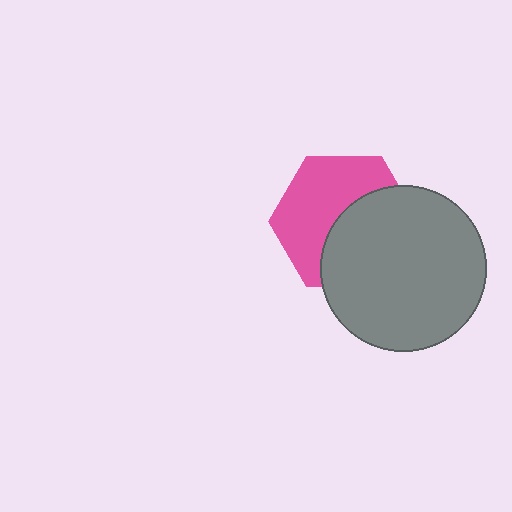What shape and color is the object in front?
The object in front is a gray circle.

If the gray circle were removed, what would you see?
You would see the complete pink hexagon.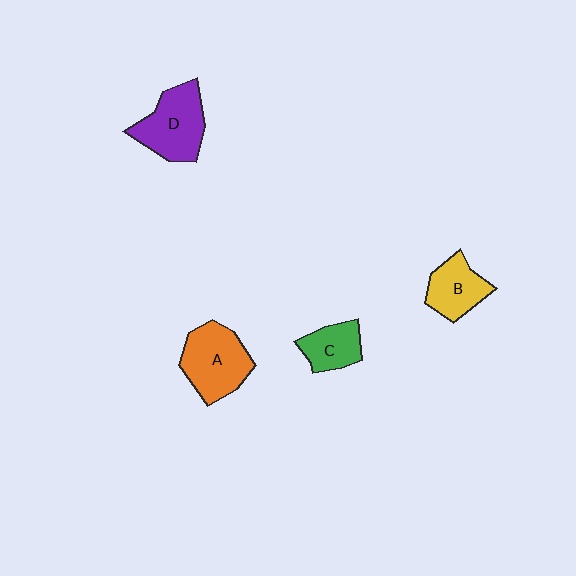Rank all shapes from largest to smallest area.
From largest to smallest: A (orange), D (purple), B (yellow), C (green).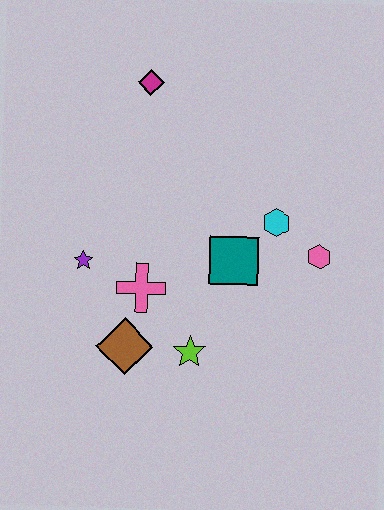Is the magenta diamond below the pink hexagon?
No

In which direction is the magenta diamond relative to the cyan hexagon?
The magenta diamond is above the cyan hexagon.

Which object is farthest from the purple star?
The pink hexagon is farthest from the purple star.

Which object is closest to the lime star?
The brown diamond is closest to the lime star.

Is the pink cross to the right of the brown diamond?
Yes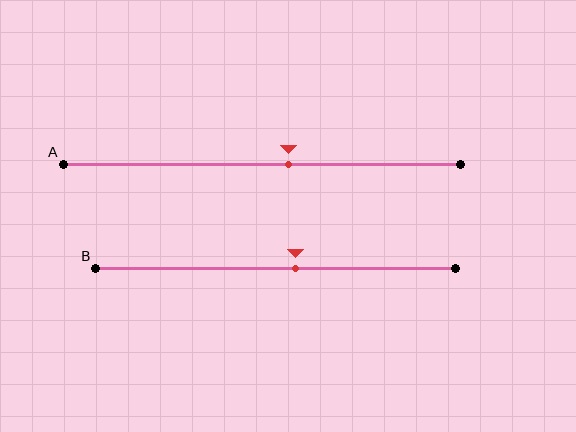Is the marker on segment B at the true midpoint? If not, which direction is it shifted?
No, the marker on segment B is shifted to the right by about 6% of the segment length.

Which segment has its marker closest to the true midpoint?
Segment B has its marker closest to the true midpoint.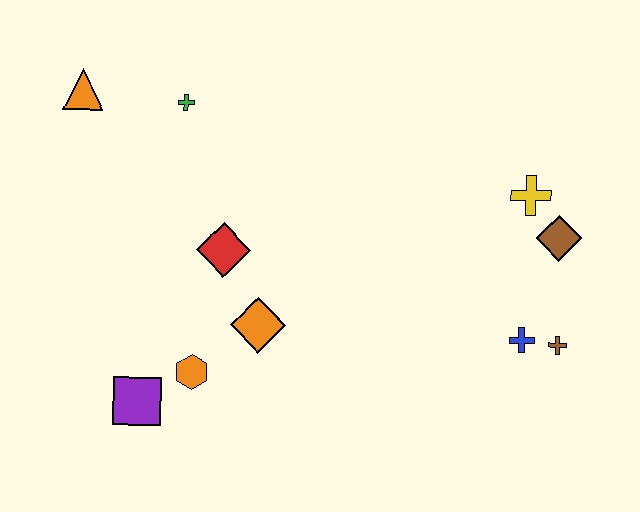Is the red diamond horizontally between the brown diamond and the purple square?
Yes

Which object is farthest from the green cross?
The brown cross is farthest from the green cross.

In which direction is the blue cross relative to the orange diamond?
The blue cross is to the right of the orange diamond.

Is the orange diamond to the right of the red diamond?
Yes